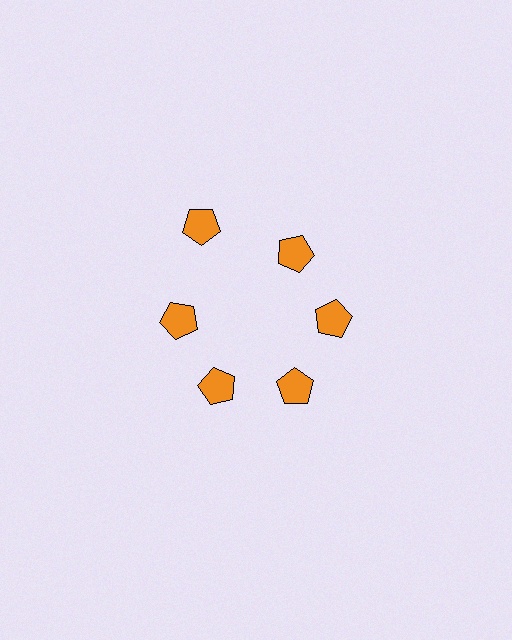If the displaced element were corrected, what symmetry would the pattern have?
It would have 6-fold rotational symmetry — the pattern would map onto itself every 60 degrees.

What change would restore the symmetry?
The symmetry would be restored by moving it inward, back onto the ring so that all 6 pentagons sit at equal angles and equal distance from the center.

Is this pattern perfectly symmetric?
No. The 6 orange pentagons are arranged in a ring, but one element near the 11 o'clock position is pushed outward from the center, breaking the 6-fold rotational symmetry.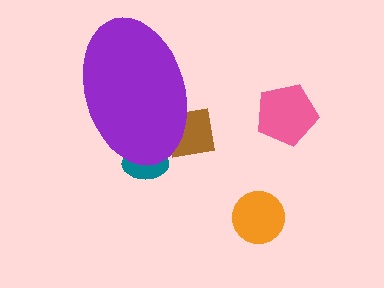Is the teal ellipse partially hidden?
Yes, the teal ellipse is partially hidden behind the purple ellipse.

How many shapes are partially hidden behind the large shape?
2 shapes are partially hidden.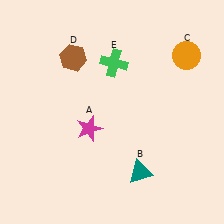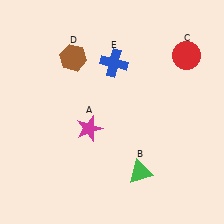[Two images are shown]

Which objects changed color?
B changed from teal to green. C changed from orange to red. E changed from green to blue.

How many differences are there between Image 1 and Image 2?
There are 3 differences between the two images.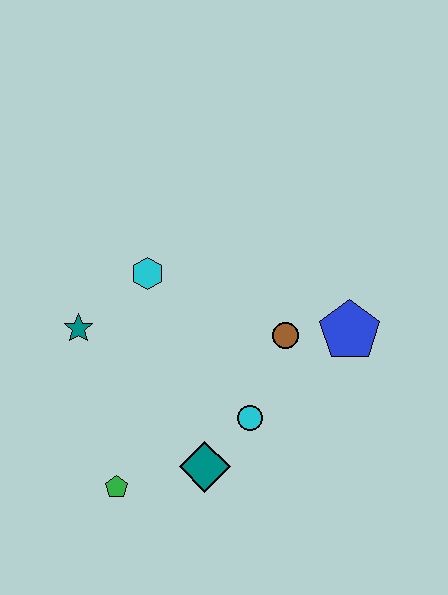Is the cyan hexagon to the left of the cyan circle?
Yes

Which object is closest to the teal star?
The cyan hexagon is closest to the teal star.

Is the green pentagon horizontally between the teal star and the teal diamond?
Yes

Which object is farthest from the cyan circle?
The teal star is farthest from the cyan circle.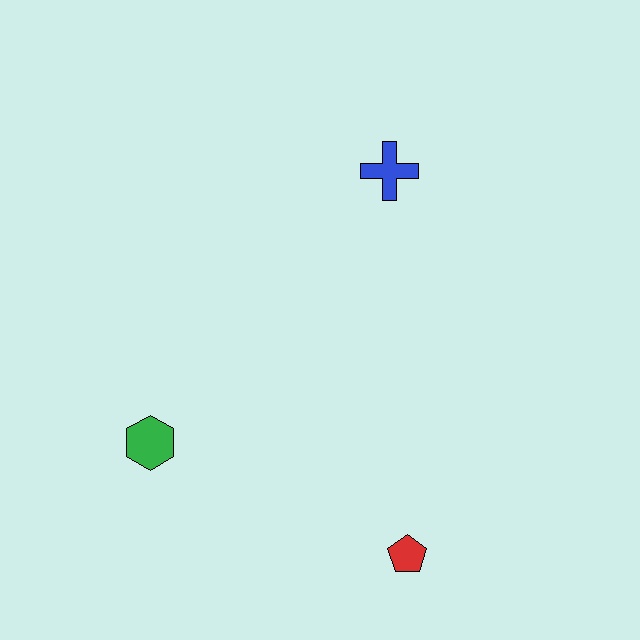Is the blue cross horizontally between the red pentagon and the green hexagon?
Yes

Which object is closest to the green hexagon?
The red pentagon is closest to the green hexagon.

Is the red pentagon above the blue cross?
No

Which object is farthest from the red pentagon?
The blue cross is farthest from the red pentagon.